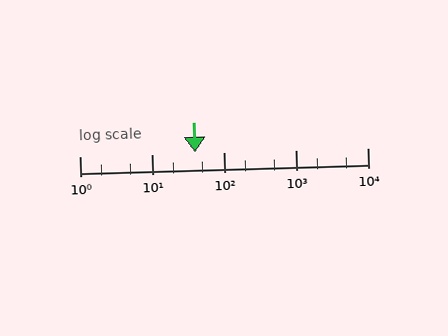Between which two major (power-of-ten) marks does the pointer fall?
The pointer is between 10 and 100.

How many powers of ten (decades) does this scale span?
The scale spans 4 decades, from 1 to 10000.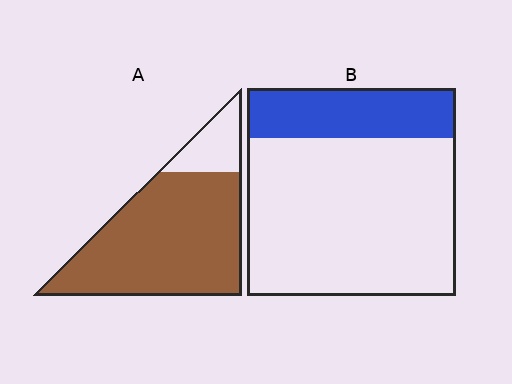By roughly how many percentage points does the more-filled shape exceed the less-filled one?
By roughly 60 percentage points (A over B).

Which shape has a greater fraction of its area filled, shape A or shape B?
Shape A.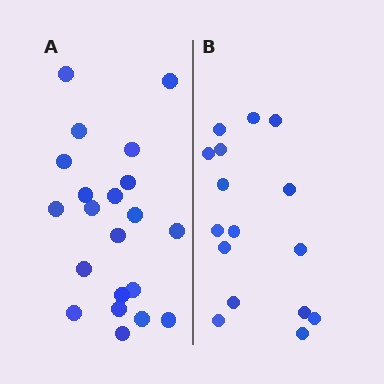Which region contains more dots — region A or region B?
Region A (the left region) has more dots.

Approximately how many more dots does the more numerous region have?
Region A has about 5 more dots than region B.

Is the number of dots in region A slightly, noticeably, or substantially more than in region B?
Region A has noticeably more, but not dramatically so. The ratio is roughly 1.3 to 1.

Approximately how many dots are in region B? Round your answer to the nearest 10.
About 20 dots. (The exact count is 16, which rounds to 20.)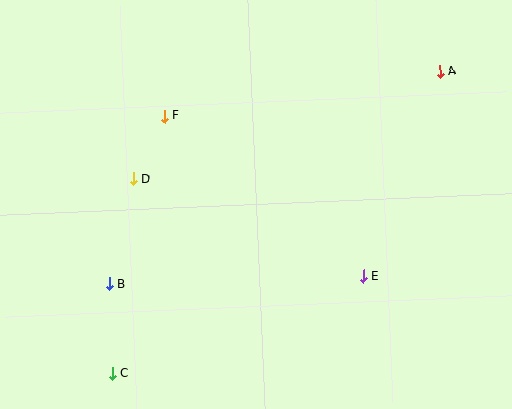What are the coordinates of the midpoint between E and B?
The midpoint between E and B is at (236, 280).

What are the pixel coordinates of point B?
Point B is at (109, 284).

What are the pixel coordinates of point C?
Point C is at (112, 373).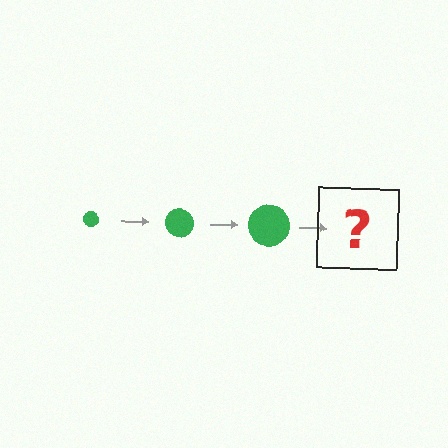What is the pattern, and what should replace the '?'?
The pattern is that the circle gets progressively larger each step. The '?' should be a green circle, larger than the previous one.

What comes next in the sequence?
The next element should be a green circle, larger than the previous one.